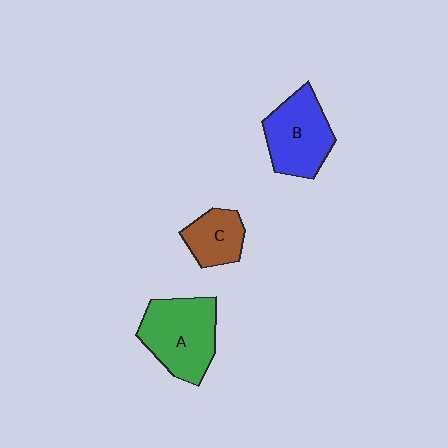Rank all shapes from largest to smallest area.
From largest to smallest: A (green), B (blue), C (brown).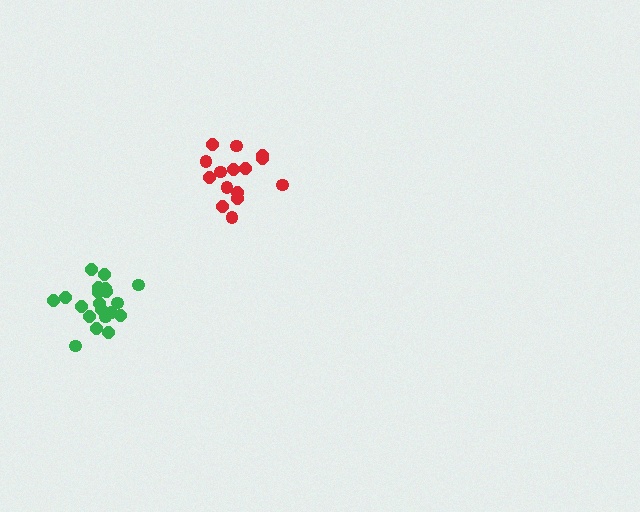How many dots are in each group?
Group 1: 20 dots, Group 2: 15 dots (35 total).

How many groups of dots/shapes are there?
There are 2 groups.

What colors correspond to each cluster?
The clusters are colored: green, red.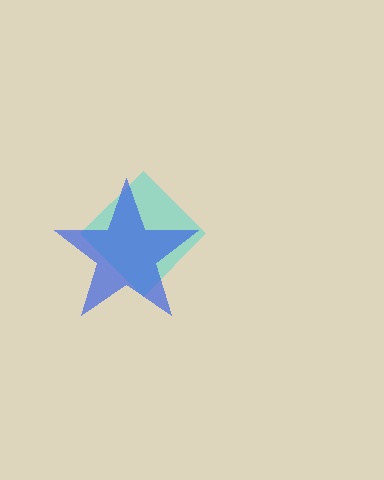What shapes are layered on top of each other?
The layered shapes are: a cyan diamond, a blue star.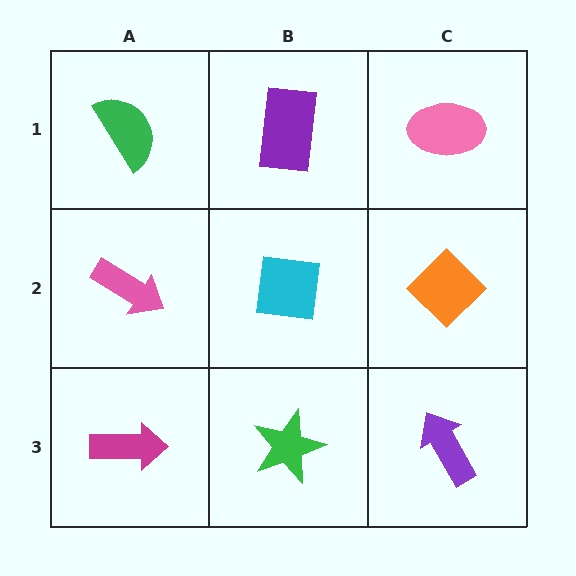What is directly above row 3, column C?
An orange diamond.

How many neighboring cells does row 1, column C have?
2.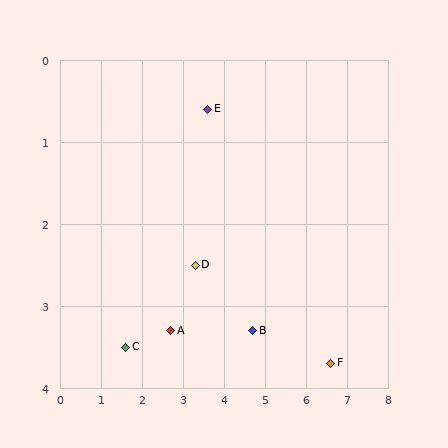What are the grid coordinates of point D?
Point D is at approximately (3.3, 2.5).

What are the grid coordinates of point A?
Point A is at approximately (2.7, 3.3).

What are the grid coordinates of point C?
Point C is at approximately (1.6, 3.5).